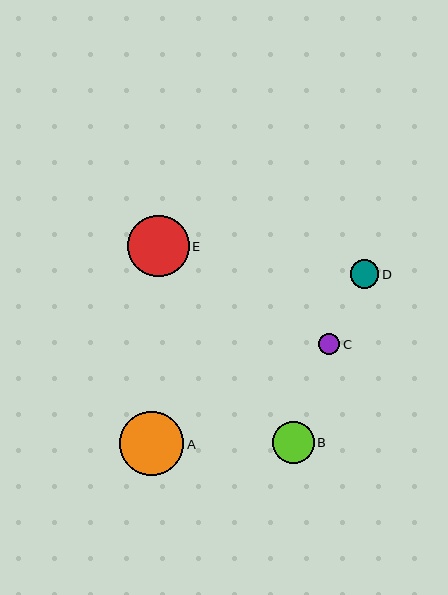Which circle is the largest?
Circle A is the largest with a size of approximately 65 pixels.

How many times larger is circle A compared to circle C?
Circle A is approximately 3.1 times the size of circle C.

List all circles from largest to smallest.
From largest to smallest: A, E, B, D, C.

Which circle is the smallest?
Circle C is the smallest with a size of approximately 21 pixels.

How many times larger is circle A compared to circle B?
Circle A is approximately 1.5 times the size of circle B.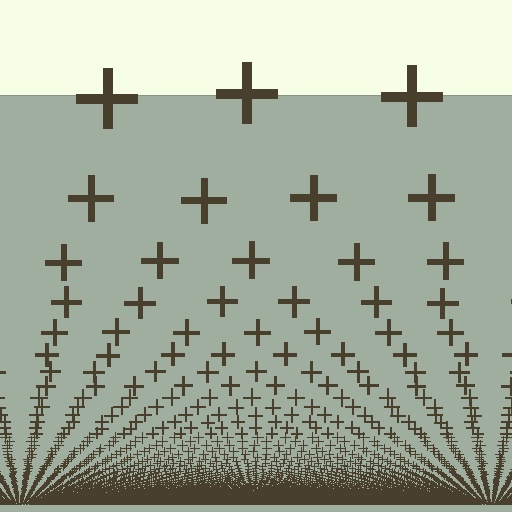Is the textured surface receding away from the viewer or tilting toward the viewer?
The surface appears to tilt toward the viewer. Texture elements get larger and sparser toward the top.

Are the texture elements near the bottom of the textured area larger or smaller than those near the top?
Smaller. The gradient is inverted — elements near the bottom are smaller and denser.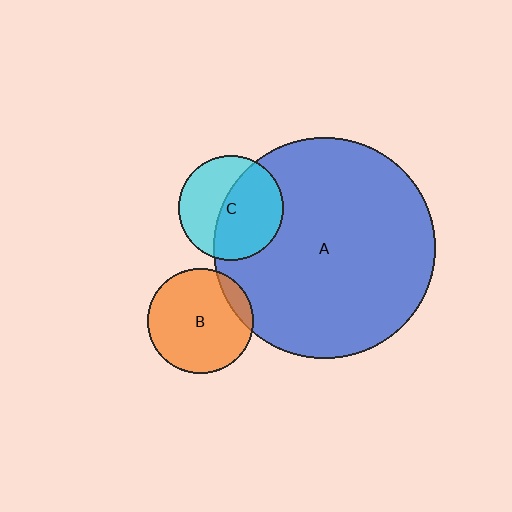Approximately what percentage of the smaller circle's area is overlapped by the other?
Approximately 10%.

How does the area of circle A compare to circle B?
Approximately 4.4 times.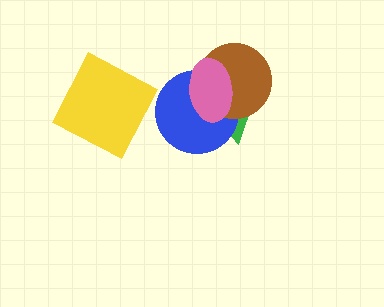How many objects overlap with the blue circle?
3 objects overlap with the blue circle.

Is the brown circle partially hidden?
Yes, it is partially covered by another shape.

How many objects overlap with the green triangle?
3 objects overlap with the green triangle.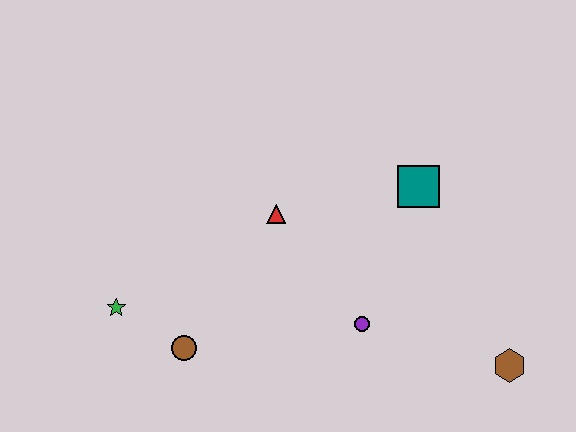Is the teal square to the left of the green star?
No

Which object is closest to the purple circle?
The red triangle is closest to the purple circle.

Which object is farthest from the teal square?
The green star is farthest from the teal square.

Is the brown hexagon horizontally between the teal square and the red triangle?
No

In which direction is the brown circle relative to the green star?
The brown circle is to the right of the green star.